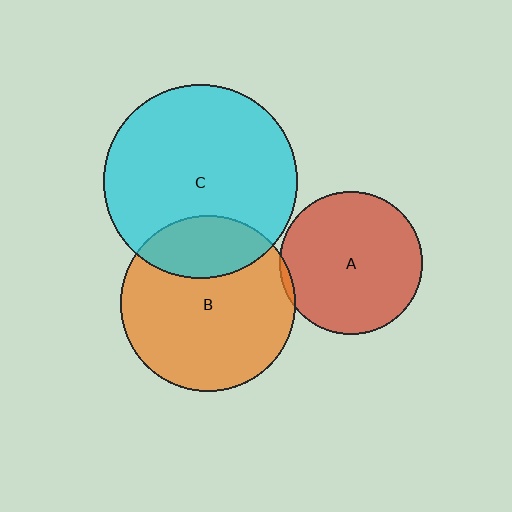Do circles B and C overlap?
Yes.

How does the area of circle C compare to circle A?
Approximately 1.8 times.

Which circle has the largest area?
Circle C (cyan).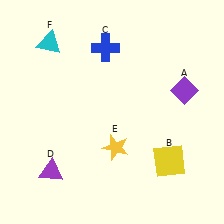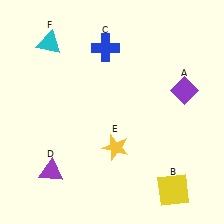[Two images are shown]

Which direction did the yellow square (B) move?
The yellow square (B) moved down.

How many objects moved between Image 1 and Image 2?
1 object moved between the two images.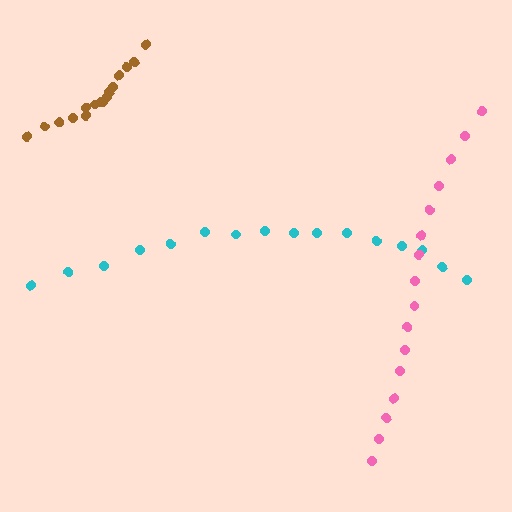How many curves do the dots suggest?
There are 3 distinct paths.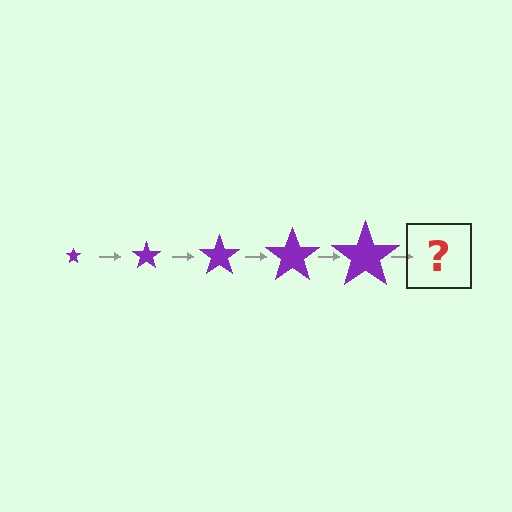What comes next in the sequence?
The next element should be a purple star, larger than the previous one.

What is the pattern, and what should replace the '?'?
The pattern is that the star gets progressively larger each step. The '?' should be a purple star, larger than the previous one.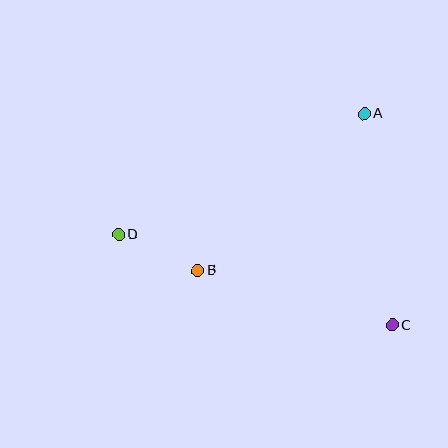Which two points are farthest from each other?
Points C and D are farthest from each other.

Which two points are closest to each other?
Points B and D are closest to each other.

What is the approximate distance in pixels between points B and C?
The distance between B and C is approximately 202 pixels.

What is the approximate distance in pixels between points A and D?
The distance between A and D is approximately 274 pixels.